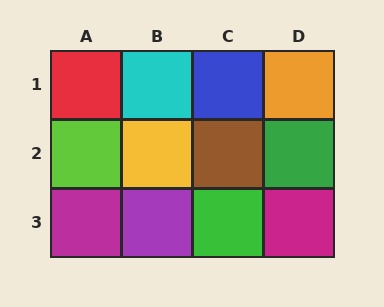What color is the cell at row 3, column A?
Magenta.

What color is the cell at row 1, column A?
Red.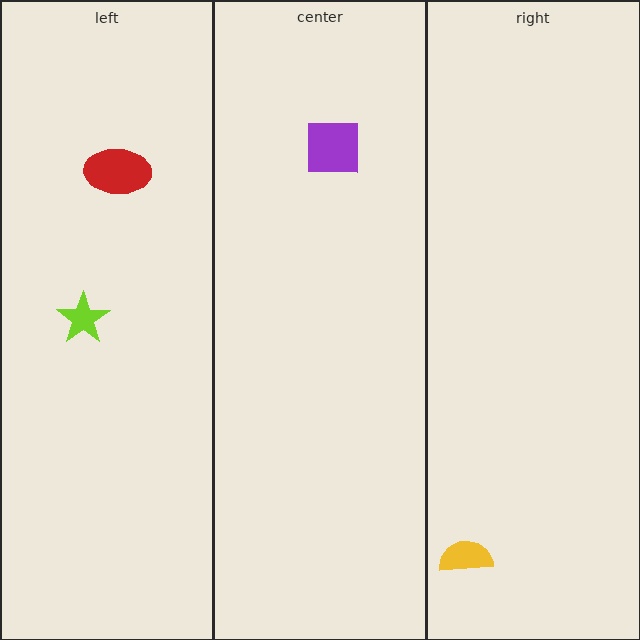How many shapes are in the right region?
1.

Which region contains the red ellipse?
The left region.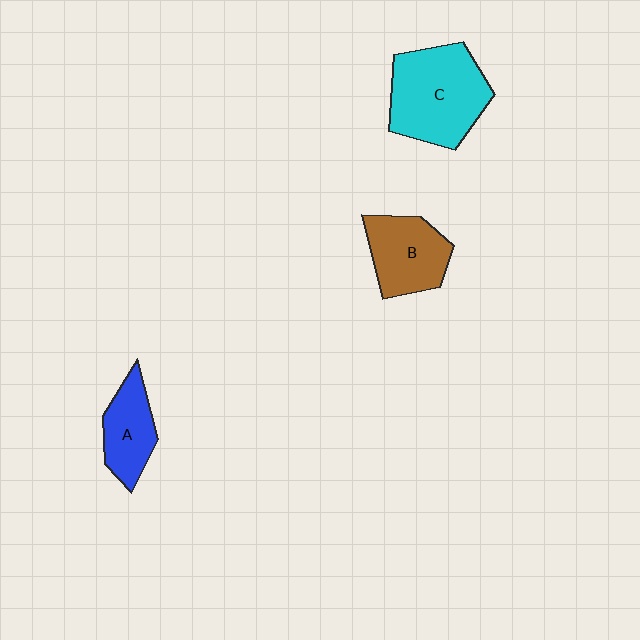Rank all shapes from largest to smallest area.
From largest to smallest: C (cyan), B (brown), A (blue).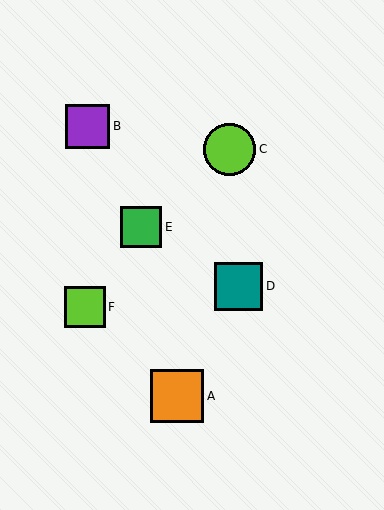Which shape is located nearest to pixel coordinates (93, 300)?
The lime square (labeled F) at (85, 307) is nearest to that location.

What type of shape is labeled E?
Shape E is a green square.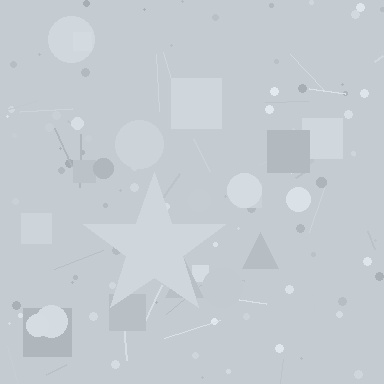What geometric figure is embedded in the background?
A star is embedded in the background.